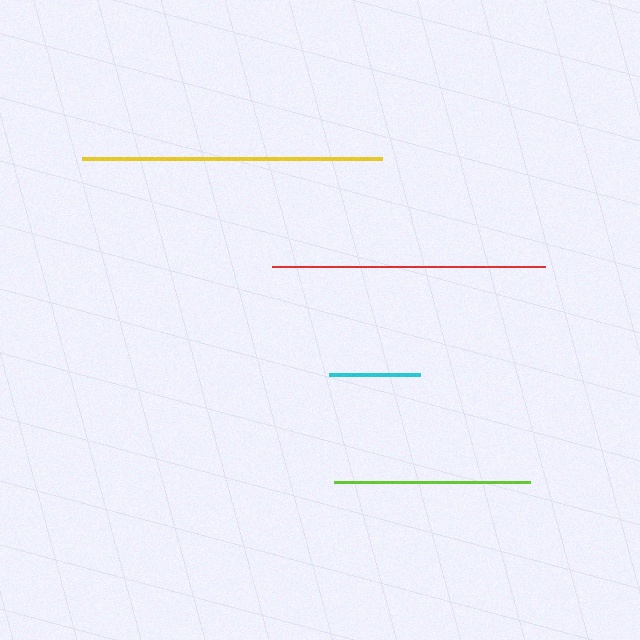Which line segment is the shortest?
The cyan line is the shortest at approximately 91 pixels.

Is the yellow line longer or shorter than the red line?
The yellow line is longer than the red line.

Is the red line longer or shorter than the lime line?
The red line is longer than the lime line.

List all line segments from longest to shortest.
From longest to shortest: yellow, red, lime, cyan.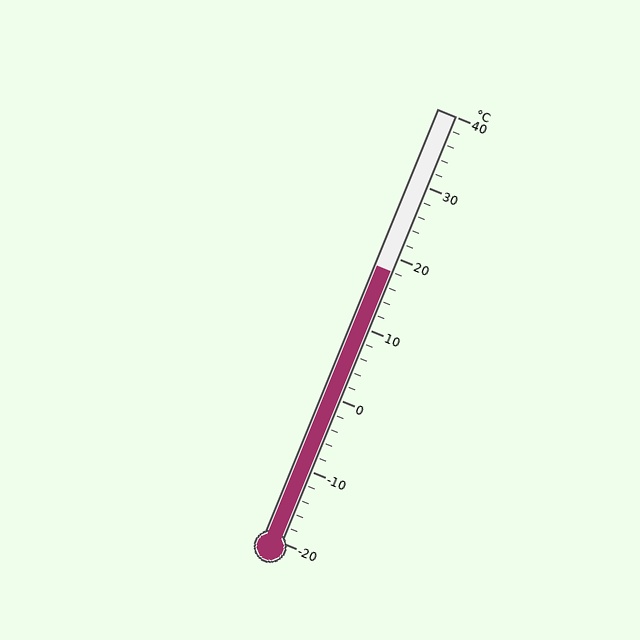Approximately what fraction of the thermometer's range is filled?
The thermometer is filled to approximately 65% of its range.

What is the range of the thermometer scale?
The thermometer scale ranges from -20°C to 40°C.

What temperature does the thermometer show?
The thermometer shows approximately 18°C.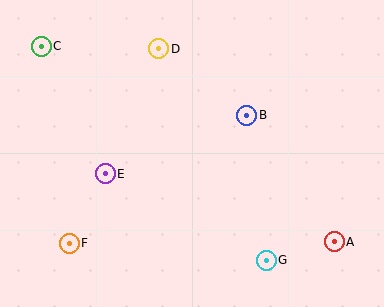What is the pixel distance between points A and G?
The distance between A and G is 71 pixels.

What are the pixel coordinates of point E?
Point E is at (105, 174).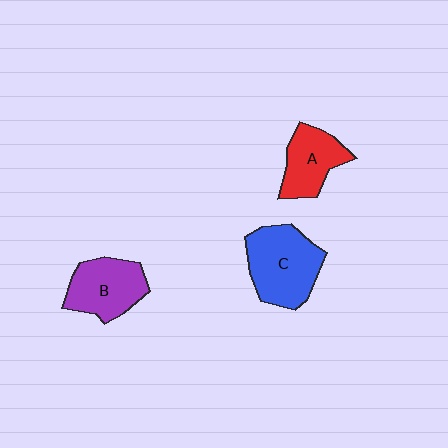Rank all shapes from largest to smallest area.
From largest to smallest: C (blue), B (purple), A (red).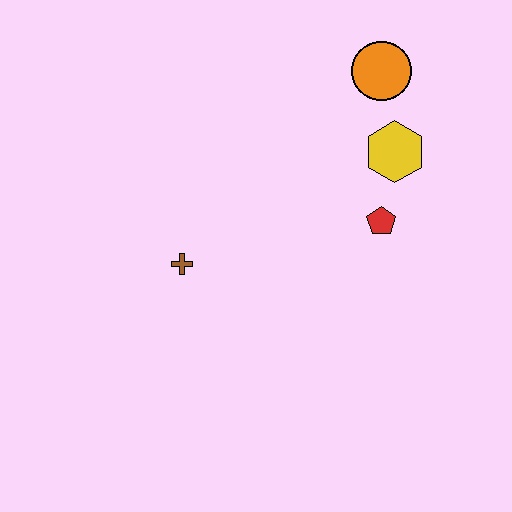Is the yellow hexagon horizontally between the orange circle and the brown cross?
No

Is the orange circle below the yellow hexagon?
No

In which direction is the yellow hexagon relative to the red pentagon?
The yellow hexagon is above the red pentagon.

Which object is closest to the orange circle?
The yellow hexagon is closest to the orange circle.